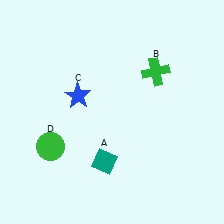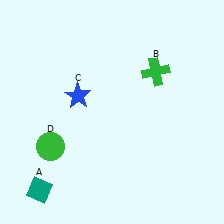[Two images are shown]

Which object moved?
The teal diamond (A) moved left.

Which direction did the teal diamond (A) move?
The teal diamond (A) moved left.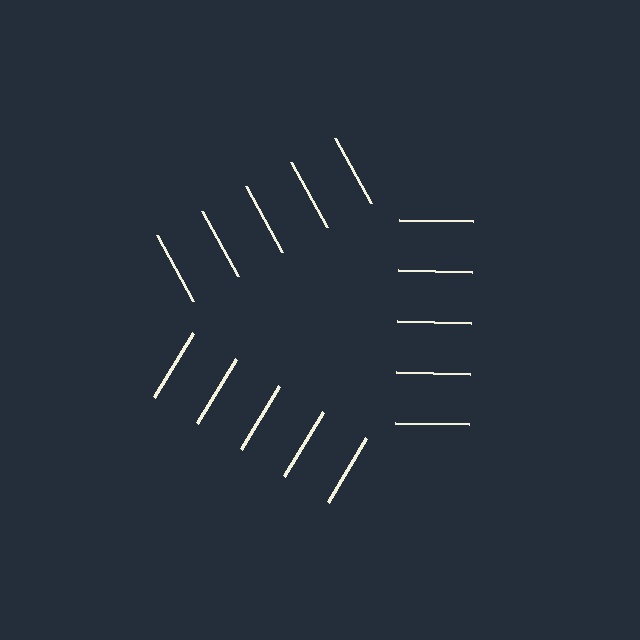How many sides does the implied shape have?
3 sides — the line-ends trace a triangle.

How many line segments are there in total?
15 — 5 along each of the 3 edges.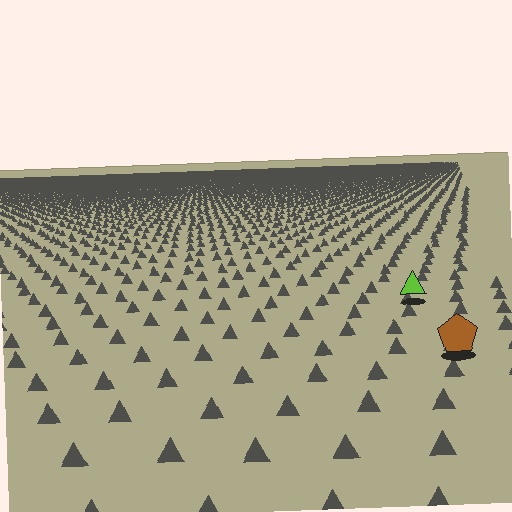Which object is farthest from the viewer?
The lime triangle is farthest from the viewer. It appears smaller and the ground texture around it is denser.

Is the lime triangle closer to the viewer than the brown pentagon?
No. The brown pentagon is closer — you can tell from the texture gradient: the ground texture is coarser near it.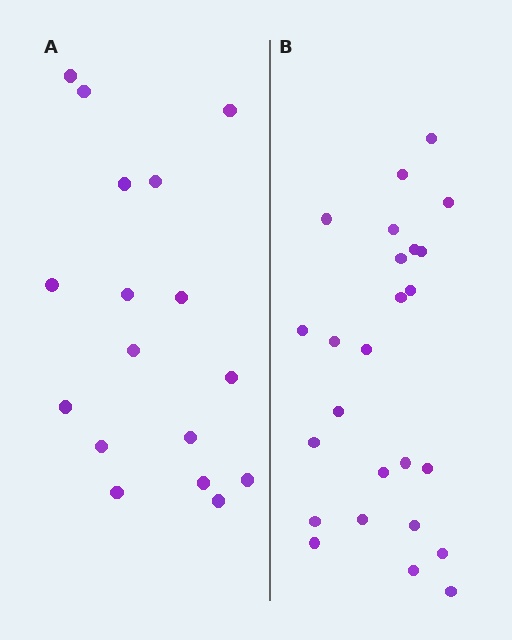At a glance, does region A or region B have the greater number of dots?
Region B (the right region) has more dots.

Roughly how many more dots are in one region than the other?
Region B has roughly 8 or so more dots than region A.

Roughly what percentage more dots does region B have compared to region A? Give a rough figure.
About 45% more.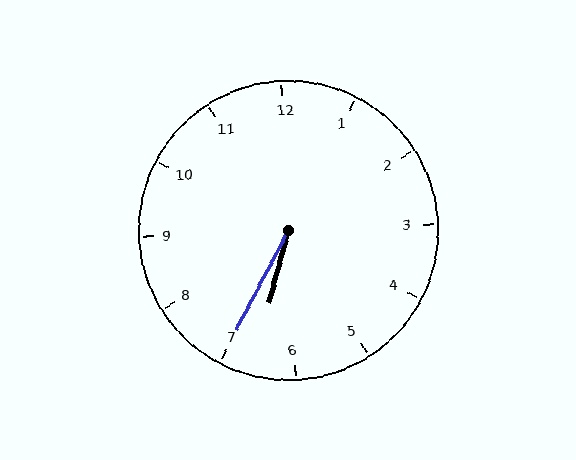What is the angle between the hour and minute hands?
Approximately 12 degrees.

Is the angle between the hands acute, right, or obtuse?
It is acute.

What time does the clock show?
6:35.